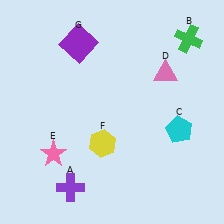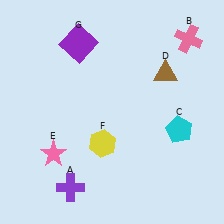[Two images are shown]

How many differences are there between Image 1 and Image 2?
There are 2 differences between the two images.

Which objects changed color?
B changed from green to pink. D changed from pink to brown.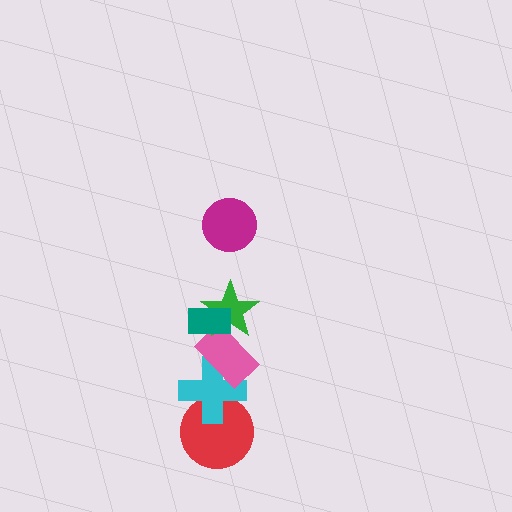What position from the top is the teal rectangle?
The teal rectangle is 2nd from the top.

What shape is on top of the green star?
The teal rectangle is on top of the green star.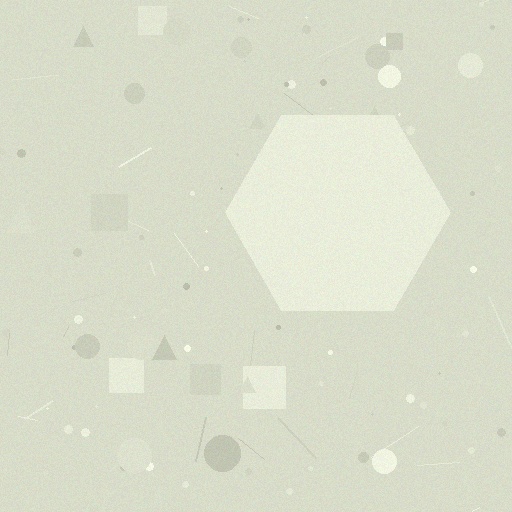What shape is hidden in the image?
A hexagon is hidden in the image.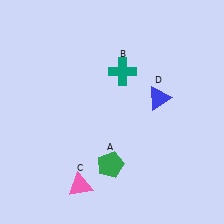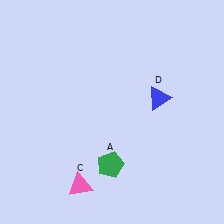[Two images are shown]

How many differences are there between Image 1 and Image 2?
There is 1 difference between the two images.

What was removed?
The teal cross (B) was removed in Image 2.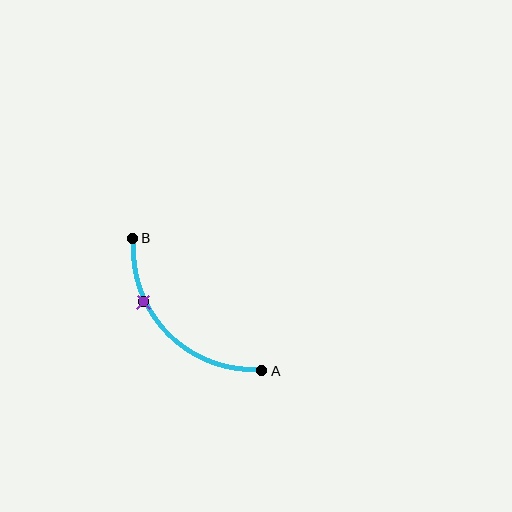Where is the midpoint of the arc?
The arc midpoint is the point on the curve farthest from the straight line joining A and B. It sits below and to the left of that line.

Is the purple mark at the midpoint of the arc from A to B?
No. The purple mark lies on the arc but is closer to endpoint B. The arc midpoint would be at the point on the curve equidistant along the arc from both A and B.